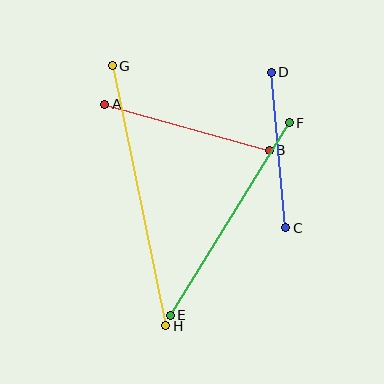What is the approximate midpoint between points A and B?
The midpoint is at approximately (187, 127) pixels.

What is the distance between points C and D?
The distance is approximately 156 pixels.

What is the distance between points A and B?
The distance is approximately 171 pixels.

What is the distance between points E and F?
The distance is approximately 227 pixels.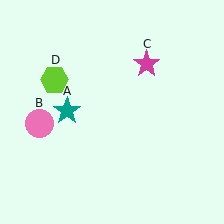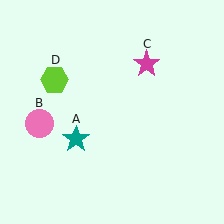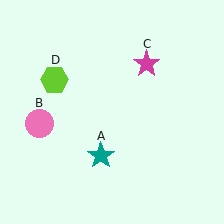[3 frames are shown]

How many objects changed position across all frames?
1 object changed position: teal star (object A).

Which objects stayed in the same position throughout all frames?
Pink circle (object B) and magenta star (object C) and lime hexagon (object D) remained stationary.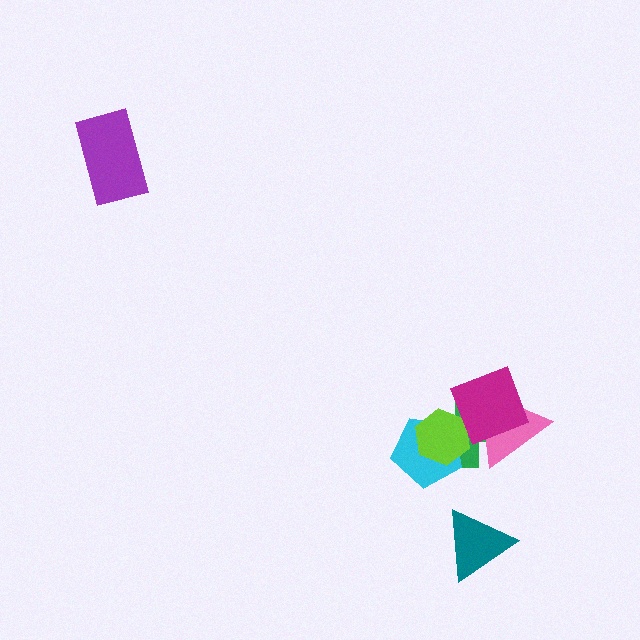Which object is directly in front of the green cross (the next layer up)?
The pink triangle is directly in front of the green cross.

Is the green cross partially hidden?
Yes, it is partially covered by another shape.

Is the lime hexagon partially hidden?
Yes, it is partially covered by another shape.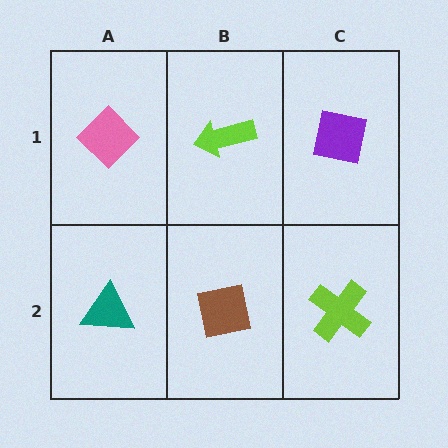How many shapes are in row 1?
3 shapes.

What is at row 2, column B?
A brown square.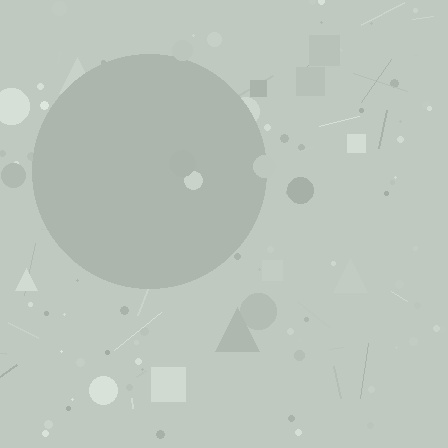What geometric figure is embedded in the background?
A circle is embedded in the background.